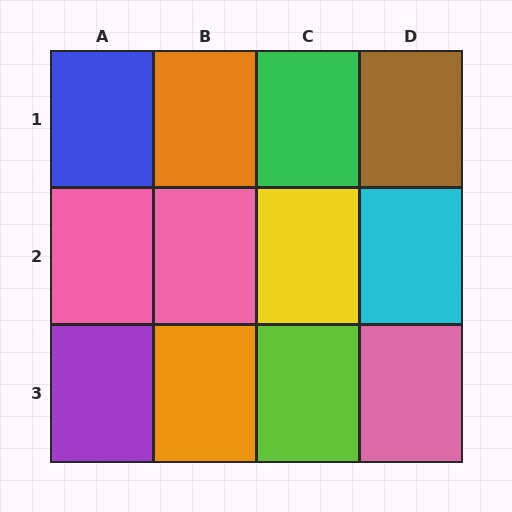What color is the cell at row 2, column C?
Yellow.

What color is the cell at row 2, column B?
Pink.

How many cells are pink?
3 cells are pink.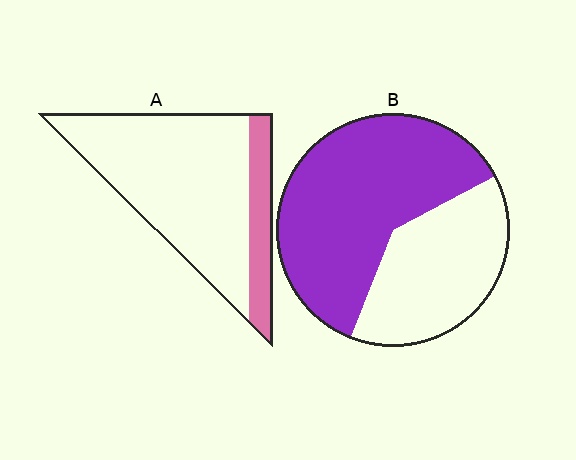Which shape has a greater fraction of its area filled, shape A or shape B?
Shape B.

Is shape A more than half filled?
No.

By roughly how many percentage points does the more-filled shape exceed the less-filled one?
By roughly 40 percentage points (B over A).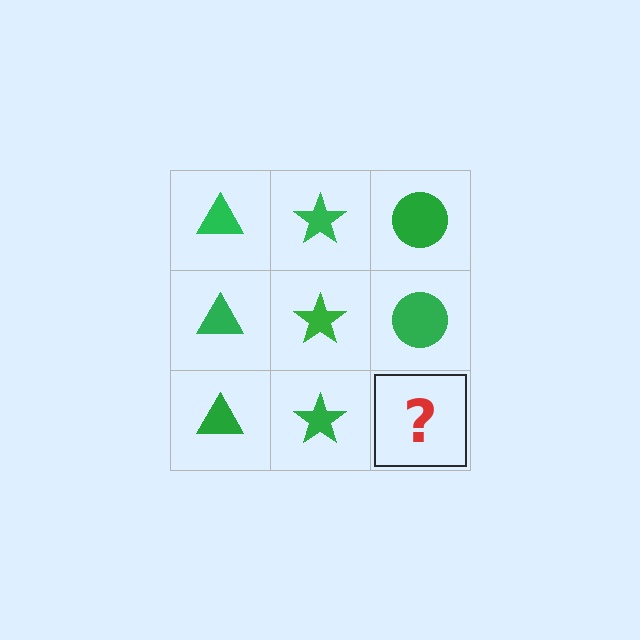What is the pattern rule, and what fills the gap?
The rule is that each column has a consistent shape. The gap should be filled with a green circle.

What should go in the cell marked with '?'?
The missing cell should contain a green circle.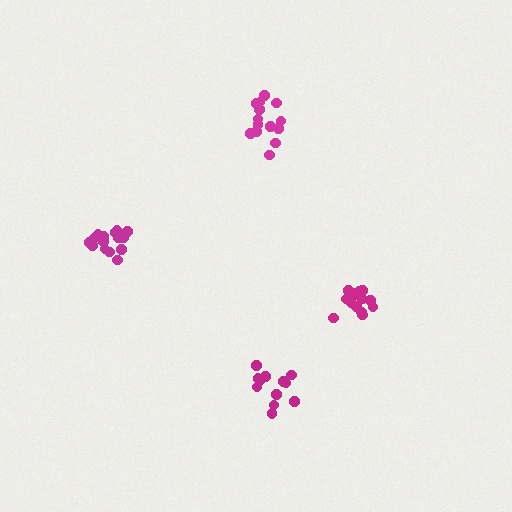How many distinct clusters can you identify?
There are 4 distinct clusters.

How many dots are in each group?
Group 1: 15 dots, Group 2: 14 dots, Group 3: 12 dots, Group 4: 15 dots (56 total).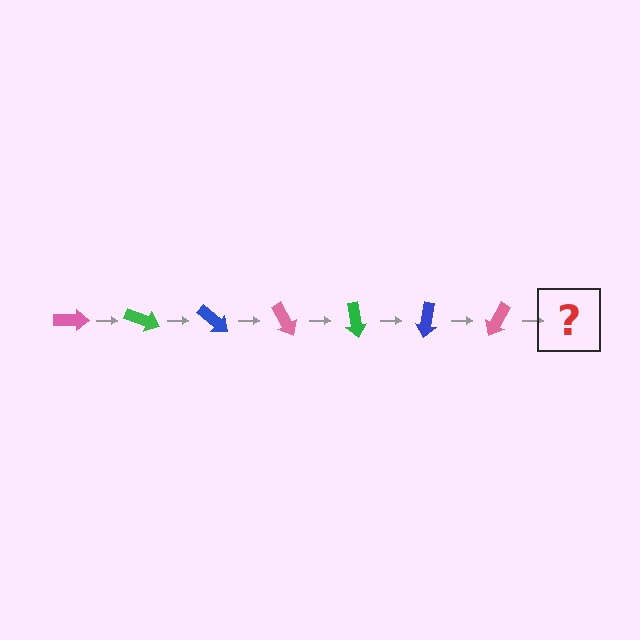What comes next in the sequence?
The next element should be a green arrow, rotated 140 degrees from the start.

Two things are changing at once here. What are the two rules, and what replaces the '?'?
The two rules are that it rotates 20 degrees each step and the color cycles through pink, green, and blue. The '?' should be a green arrow, rotated 140 degrees from the start.